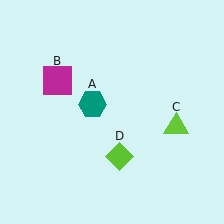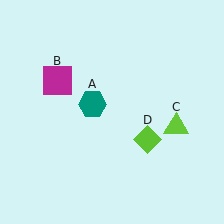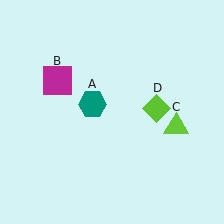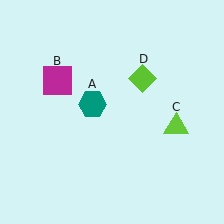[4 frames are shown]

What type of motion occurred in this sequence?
The lime diamond (object D) rotated counterclockwise around the center of the scene.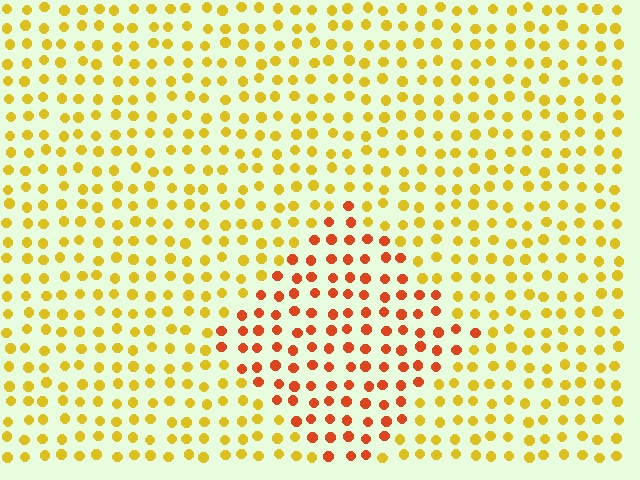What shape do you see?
I see a diamond.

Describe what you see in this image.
The image is filled with small yellow elements in a uniform arrangement. A diamond-shaped region is visible where the elements are tinted to a slightly different hue, forming a subtle color boundary.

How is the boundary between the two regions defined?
The boundary is defined purely by a slight shift in hue (about 39 degrees). Spacing, size, and orientation are identical on both sides.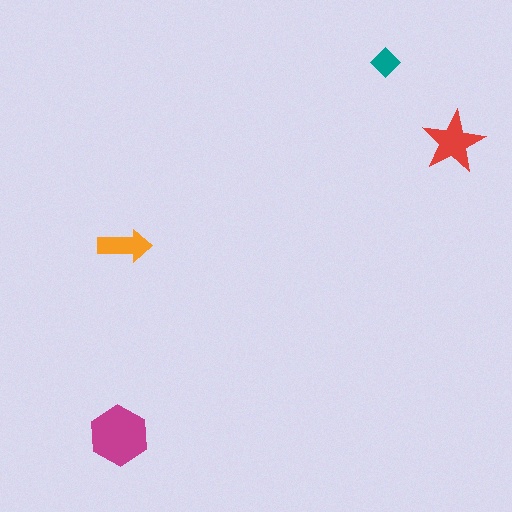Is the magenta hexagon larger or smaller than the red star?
Larger.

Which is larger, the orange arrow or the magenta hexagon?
The magenta hexagon.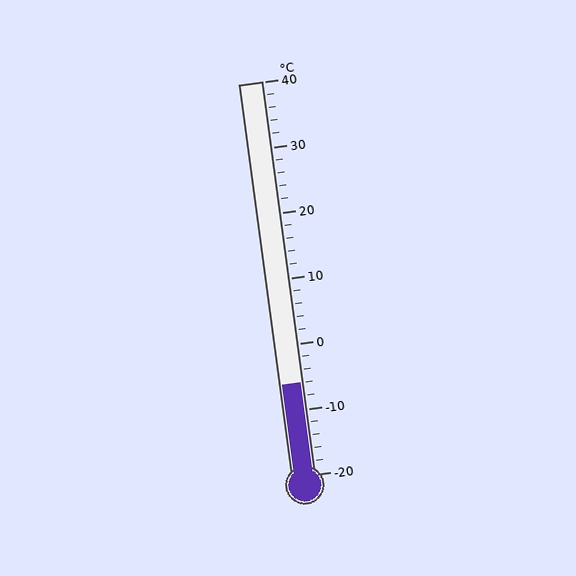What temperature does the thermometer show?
The thermometer shows approximately -6°C.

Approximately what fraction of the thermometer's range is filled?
The thermometer is filled to approximately 25% of its range.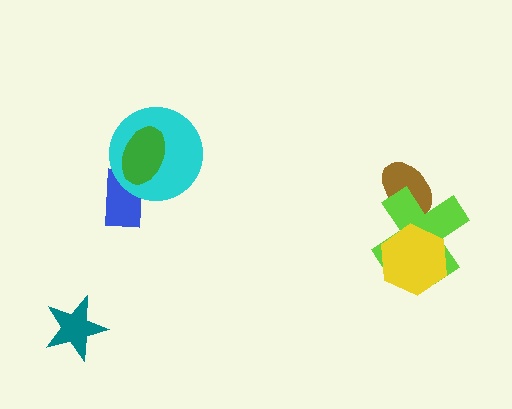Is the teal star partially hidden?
No, no other shape covers it.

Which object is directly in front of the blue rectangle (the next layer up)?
The cyan circle is directly in front of the blue rectangle.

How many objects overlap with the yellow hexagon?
1 object overlaps with the yellow hexagon.